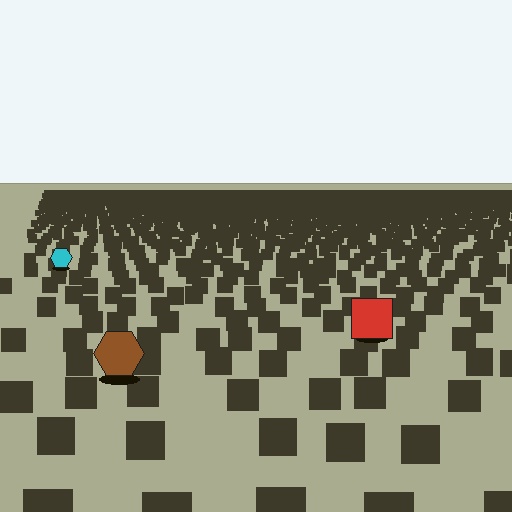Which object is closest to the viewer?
The brown hexagon is closest. The texture marks near it are larger and more spread out.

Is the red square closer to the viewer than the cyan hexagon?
Yes. The red square is closer — you can tell from the texture gradient: the ground texture is coarser near it.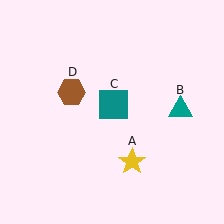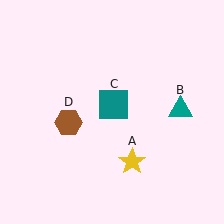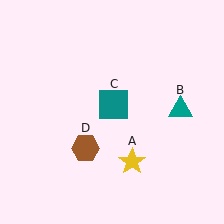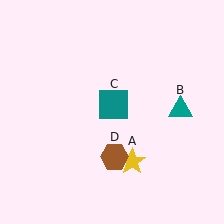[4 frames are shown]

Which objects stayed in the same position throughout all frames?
Yellow star (object A) and teal triangle (object B) and teal square (object C) remained stationary.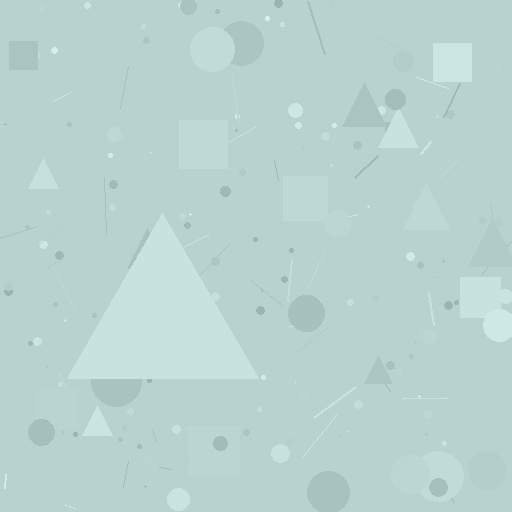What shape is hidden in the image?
A triangle is hidden in the image.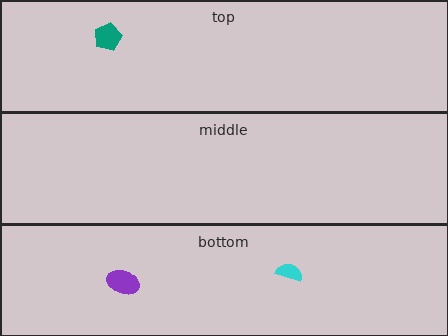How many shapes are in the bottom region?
2.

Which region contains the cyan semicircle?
The bottom region.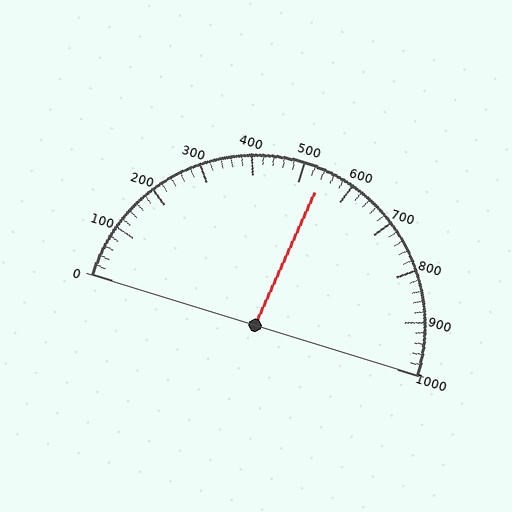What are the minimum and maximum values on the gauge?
The gauge ranges from 0 to 1000.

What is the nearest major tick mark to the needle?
The nearest major tick mark is 500.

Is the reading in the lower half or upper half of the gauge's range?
The reading is in the upper half of the range (0 to 1000).